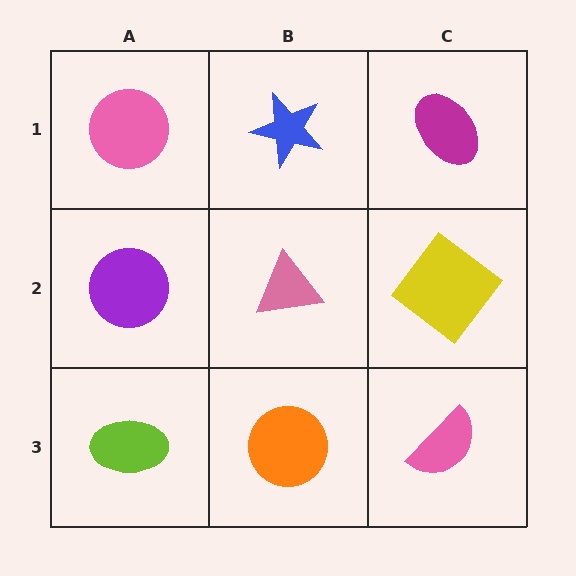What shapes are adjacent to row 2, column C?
A magenta ellipse (row 1, column C), a pink semicircle (row 3, column C), a pink triangle (row 2, column B).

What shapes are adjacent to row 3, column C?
A yellow diamond (row 2, column C), an orange circle (row 3, column B).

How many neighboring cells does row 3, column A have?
2.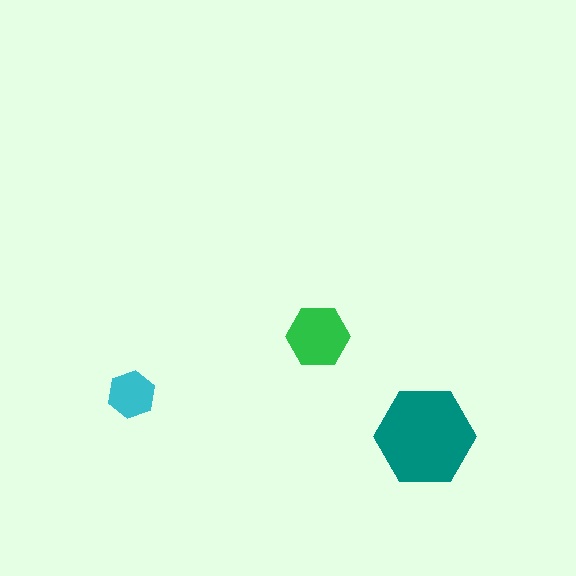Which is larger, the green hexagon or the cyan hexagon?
The green one.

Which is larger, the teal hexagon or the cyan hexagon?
The teal one.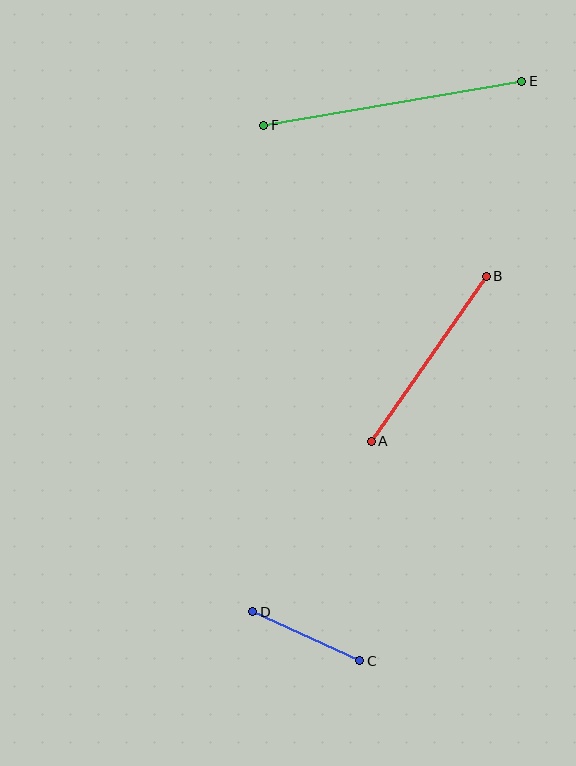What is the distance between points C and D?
The distance is approximately 118 pixels.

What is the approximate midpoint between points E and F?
The midpoint is at approximately (393, 103) pixels.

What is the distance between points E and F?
The distance is approximately 262 pixels.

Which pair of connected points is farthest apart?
Points E and F are farthest apart.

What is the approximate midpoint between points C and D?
The midpoint is at approximately (306, 636) pixels.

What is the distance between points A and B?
The distance is approximately 201 pixels.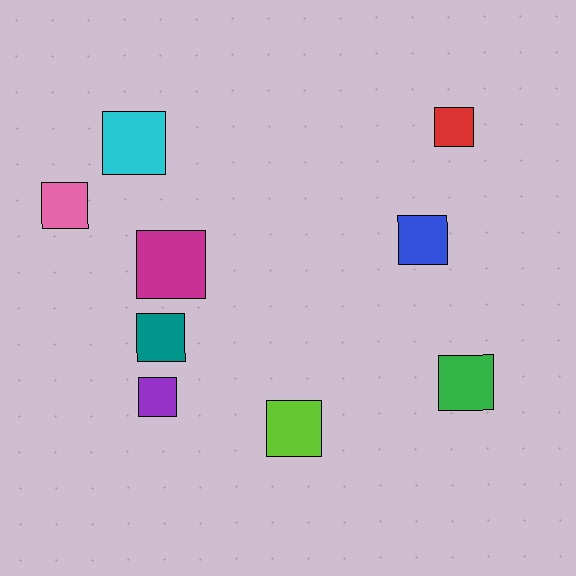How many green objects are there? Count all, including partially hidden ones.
There is 1 green object.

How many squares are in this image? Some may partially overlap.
There are 9 squares.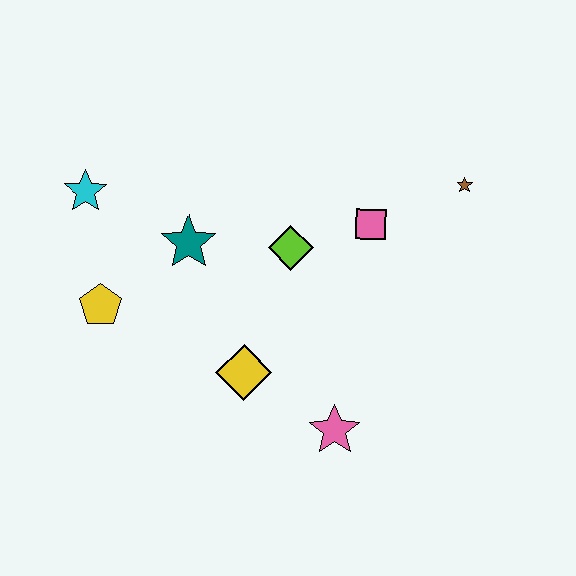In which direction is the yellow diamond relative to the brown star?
The yellow diamond is to the left of the brown star.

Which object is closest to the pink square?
The lime diamond is closest to the pink square.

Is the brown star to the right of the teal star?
Yes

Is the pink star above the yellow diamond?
No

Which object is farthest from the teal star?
The brown star is farthest from the teal star.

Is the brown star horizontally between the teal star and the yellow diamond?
No